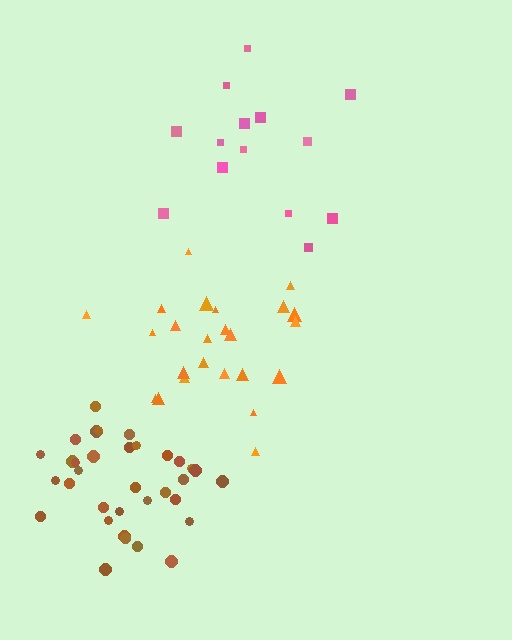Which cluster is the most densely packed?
Brown.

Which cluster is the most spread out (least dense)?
Pink.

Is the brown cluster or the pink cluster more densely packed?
Brown.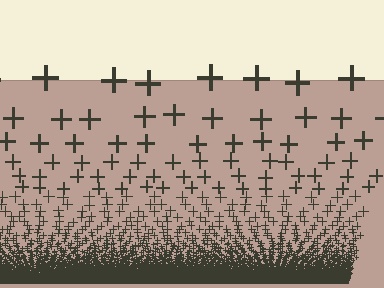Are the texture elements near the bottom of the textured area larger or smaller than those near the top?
Smaller. The gradient is inverted — elements near the bottom are smaller and denser.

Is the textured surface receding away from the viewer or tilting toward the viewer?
The surface appears to tilt toward the viewer. Texture elements get larger and sparser toward the top.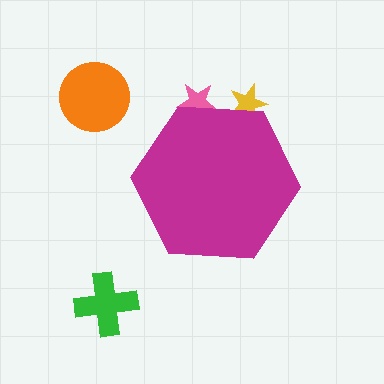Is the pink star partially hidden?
Yes, the pink star is partially hidden behind the magenta hexagon.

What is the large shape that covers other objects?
A magenta hexagon.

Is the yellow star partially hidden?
Yes, the yellow star is partially hidden behind the magenta hexagon.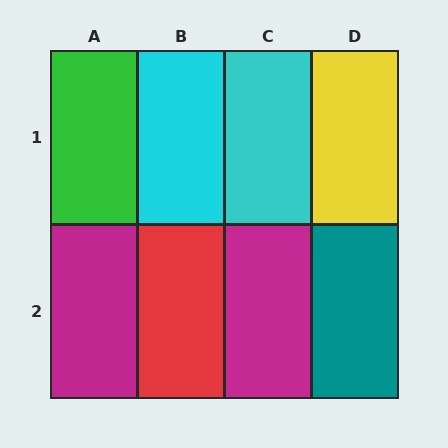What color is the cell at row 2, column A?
Magenta.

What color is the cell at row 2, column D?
Teal.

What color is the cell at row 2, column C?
Magenta.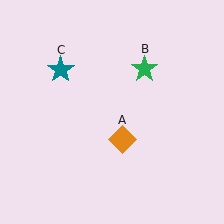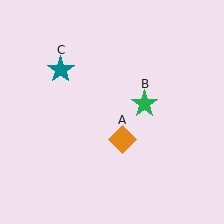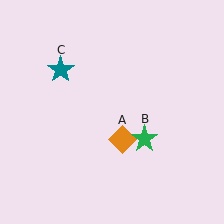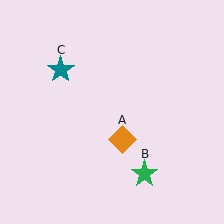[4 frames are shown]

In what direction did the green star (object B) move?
The green star (object B) moved down.